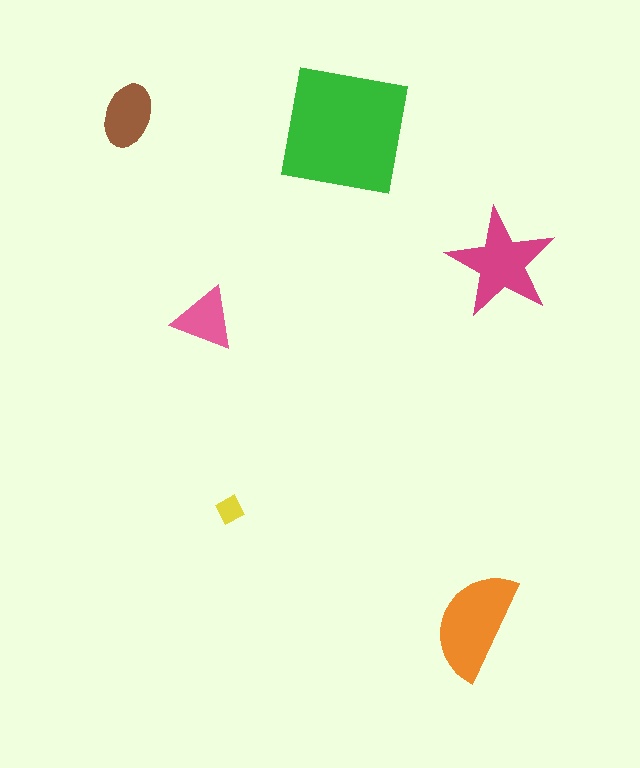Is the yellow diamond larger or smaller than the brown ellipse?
Smaller.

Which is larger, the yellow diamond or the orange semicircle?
The orange semicircle.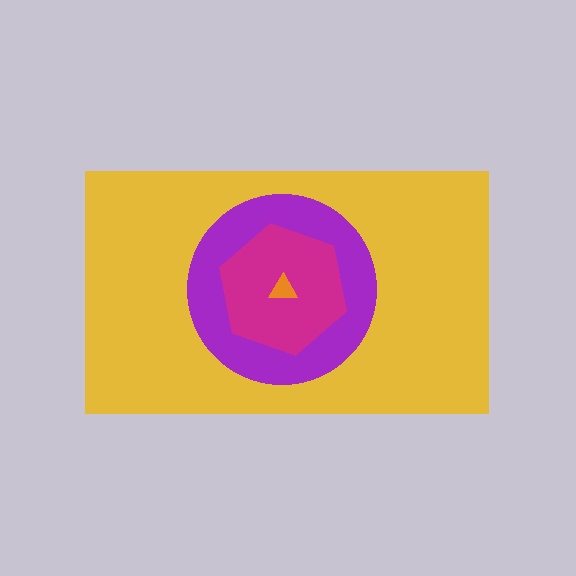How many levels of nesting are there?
4.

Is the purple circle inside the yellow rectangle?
Yes.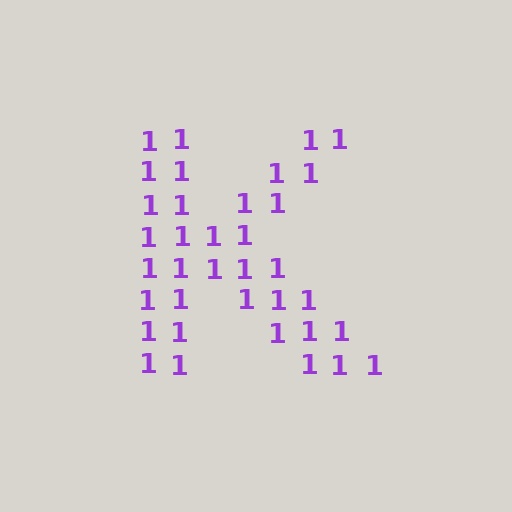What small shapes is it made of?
It is made of small digit 1's.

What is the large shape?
The large shape is the letter K.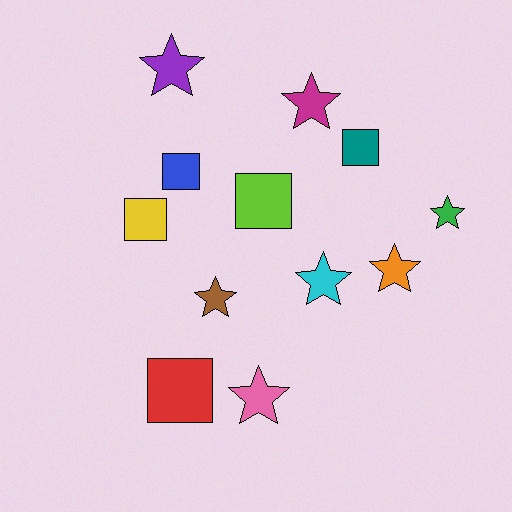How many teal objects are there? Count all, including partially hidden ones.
There is 1 teal object.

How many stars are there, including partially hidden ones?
There are 7 stars.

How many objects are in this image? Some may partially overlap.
There are 12 objects.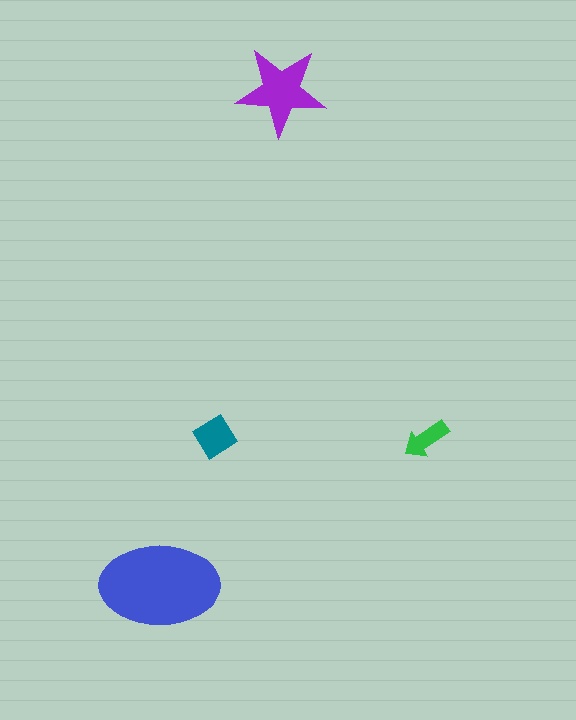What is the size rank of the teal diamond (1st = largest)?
3rd.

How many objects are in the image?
There are 4 objects in the image.